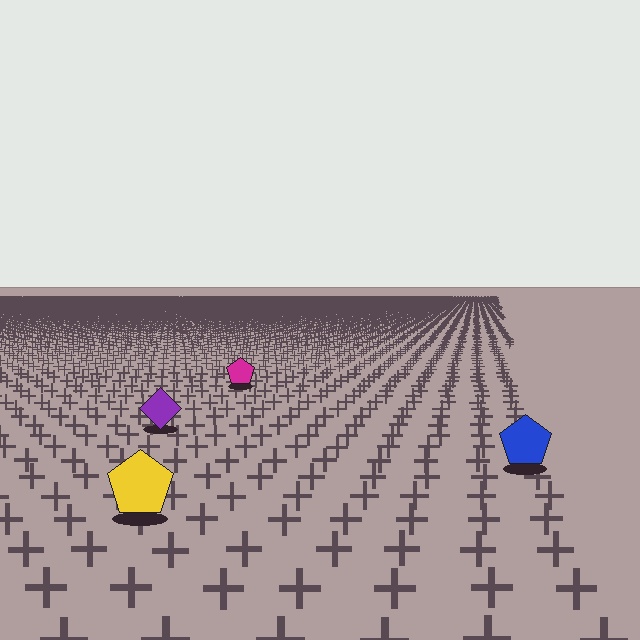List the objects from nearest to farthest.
From nearest to farthest: the yellow pentagon, the blue pentagon, the purple diamond, the magenta pentagon.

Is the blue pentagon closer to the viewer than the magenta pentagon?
Yes. The blue pentagon is closer — you can tell from the texture gradient: the ground texture is coarser near it.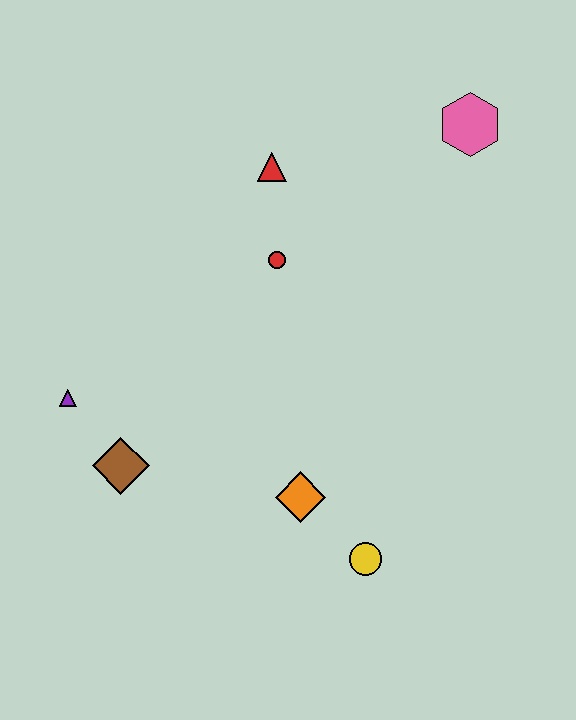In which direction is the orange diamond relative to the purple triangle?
The orange diamond is to the right of the purple triangle.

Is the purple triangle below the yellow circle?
No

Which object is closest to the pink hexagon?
The red triangle is closest to the pink hexagon.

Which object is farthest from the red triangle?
The yellow circle is farthest from the red triangle.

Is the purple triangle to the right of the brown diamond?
No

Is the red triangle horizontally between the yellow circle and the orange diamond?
No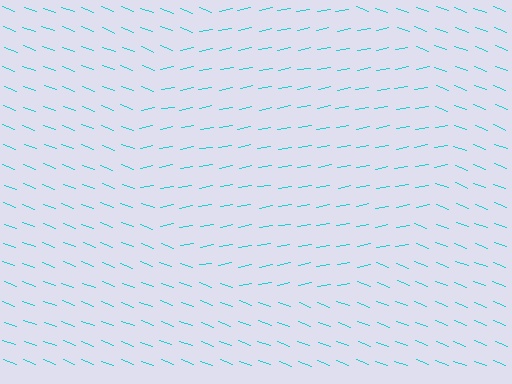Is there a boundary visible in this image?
Yes, there is a texture boundary formed by a change in line orientation.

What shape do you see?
I see a circle.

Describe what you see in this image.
The image is filled with small cyan line segments. A circle region in the image has lines oriented differently from the surrounding lines, creating a visible texture boundary.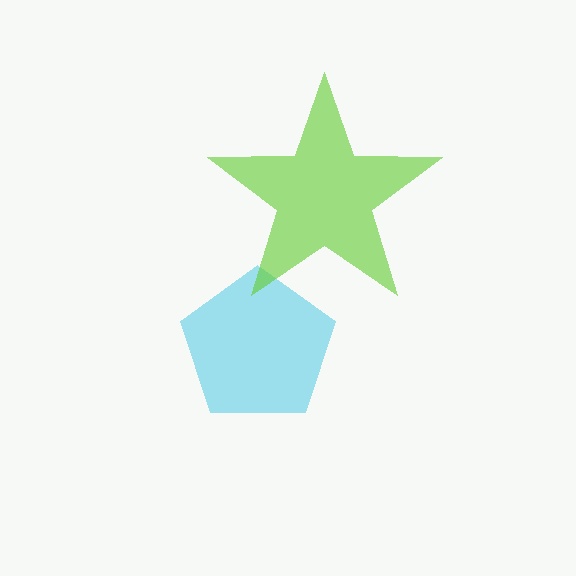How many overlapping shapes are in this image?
There are 2 overlapping shapes in the image.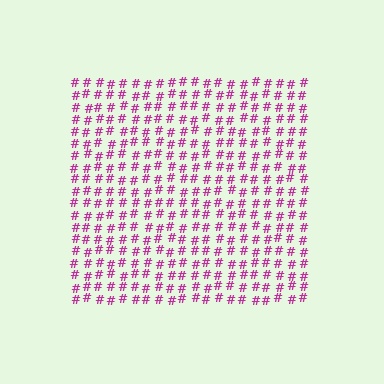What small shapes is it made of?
It is made of small hash symbols.